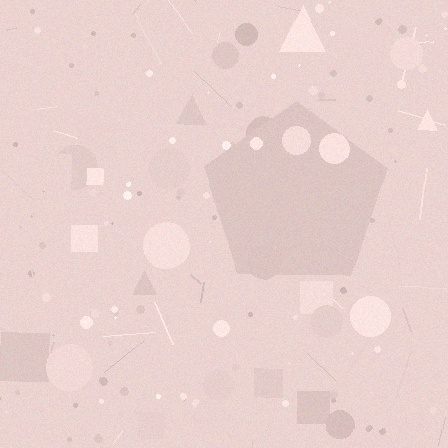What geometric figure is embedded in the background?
A pentagon is embedded in the background.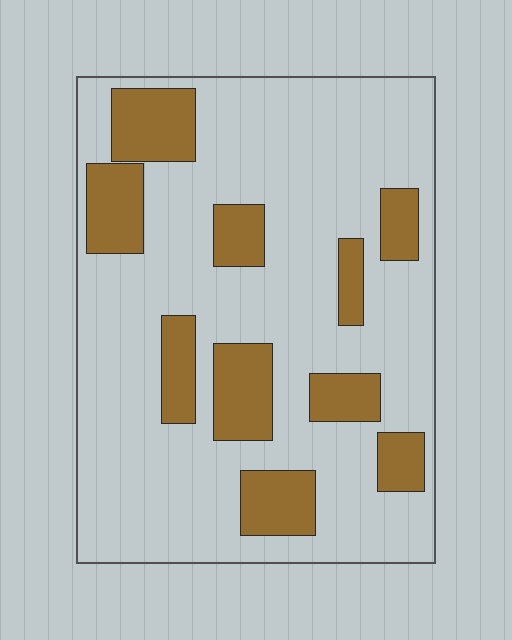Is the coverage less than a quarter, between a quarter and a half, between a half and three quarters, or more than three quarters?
Less than a quarter.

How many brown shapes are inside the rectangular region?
10.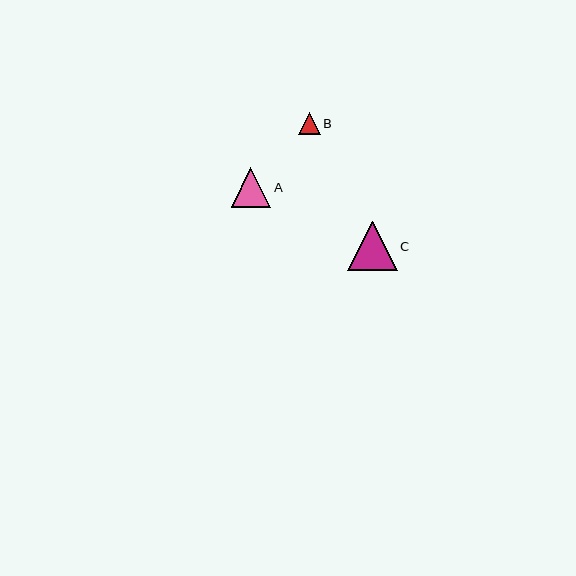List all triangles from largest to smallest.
From largest to smallest: C, A, B.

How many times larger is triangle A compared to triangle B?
Triangle A is approximately 1.8 times the size of triangle B.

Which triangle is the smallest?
Triangle B is the smallest with a size of approximately 22 pixels.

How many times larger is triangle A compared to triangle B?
Triangle A is approximately 1.8 times the size of triangle B.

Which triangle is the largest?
Triangle C is the largest with a size of approximately 49 pixels.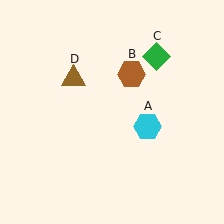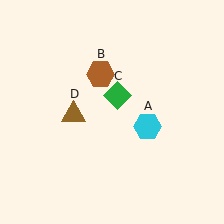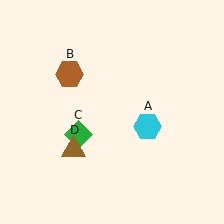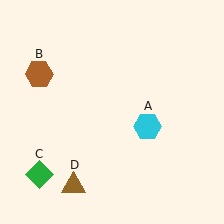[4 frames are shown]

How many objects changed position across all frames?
3 objects changed position: brown hexagon (object B), green diamond (object C), brown triangle (object D).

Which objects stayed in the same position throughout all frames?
Cyan hexagon (object A) remained stationary.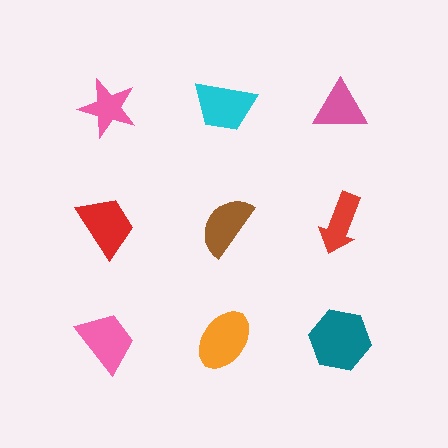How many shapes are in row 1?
3 shapes.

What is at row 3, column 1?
A pink trapezoid.